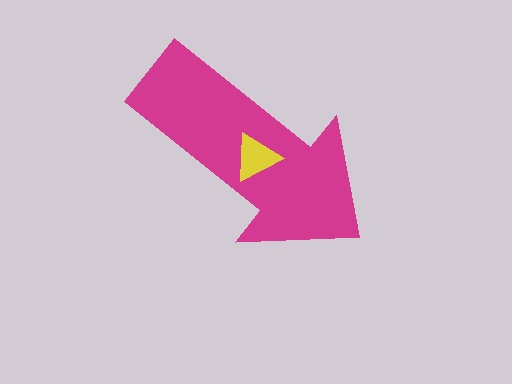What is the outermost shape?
The magenta arrow.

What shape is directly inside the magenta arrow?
The yellow triangle.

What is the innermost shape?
The yellow triangle.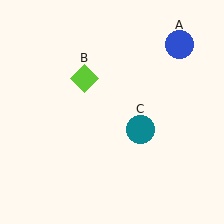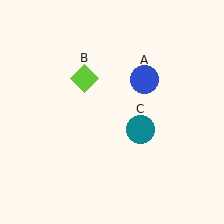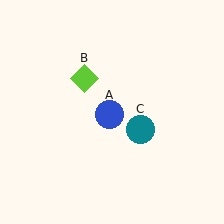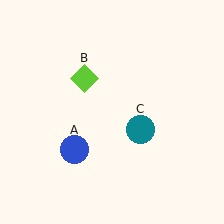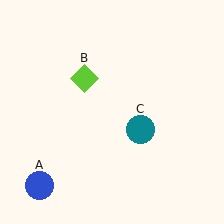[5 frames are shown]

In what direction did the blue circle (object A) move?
The blue circle (object A) moved down and to the left.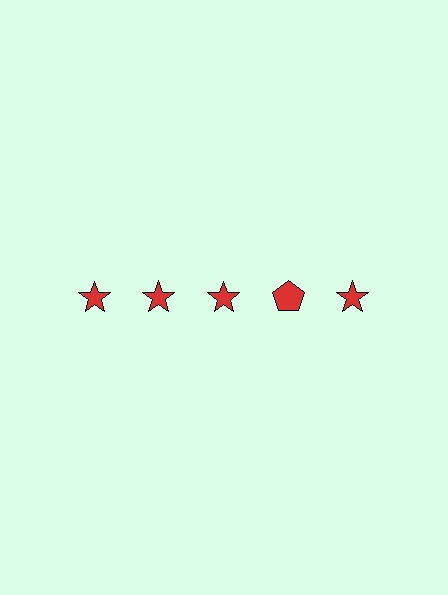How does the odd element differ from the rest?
It has a different shape: pentagon instead of star.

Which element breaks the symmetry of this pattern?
The red pentagon in the top row, second from right column breaks the symmetry. All other shapes are red stars.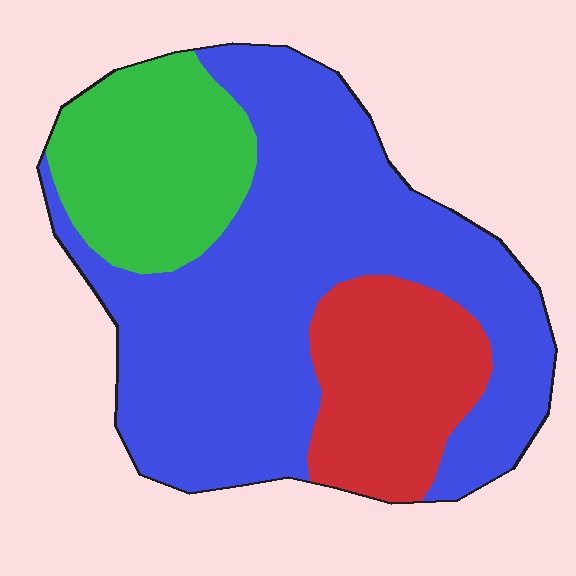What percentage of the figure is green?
Green covers about 20% of the figure.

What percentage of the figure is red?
Red covers 19% of the figure.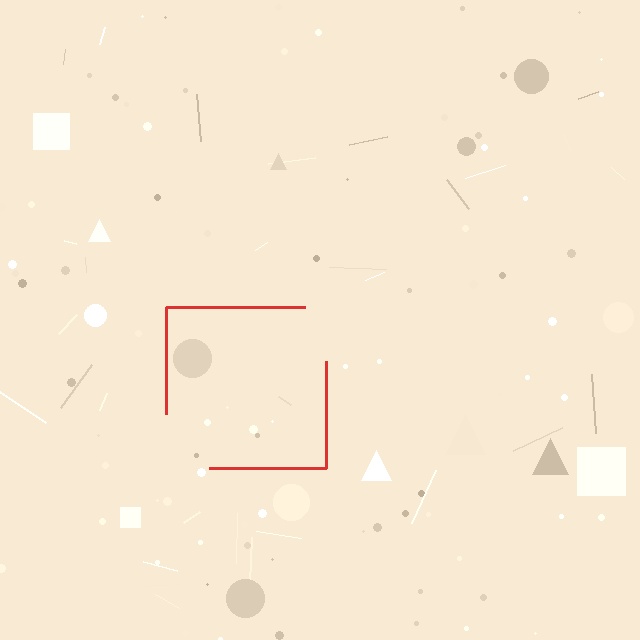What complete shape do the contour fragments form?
The contour fragments form a square.